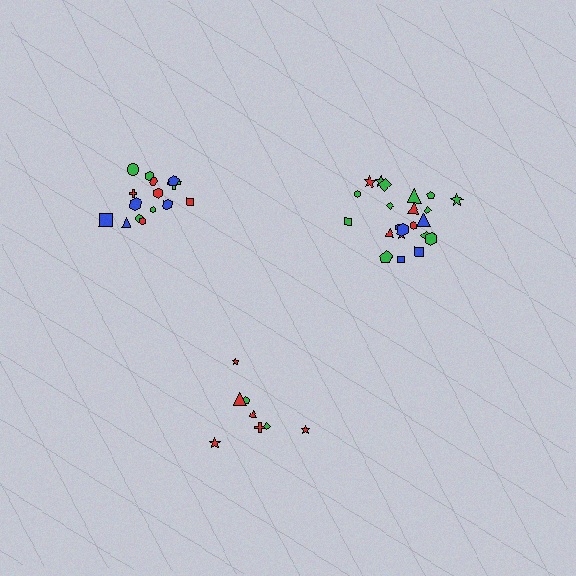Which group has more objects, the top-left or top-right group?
The top-right group.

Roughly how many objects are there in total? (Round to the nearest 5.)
Roughly 45 objects in total.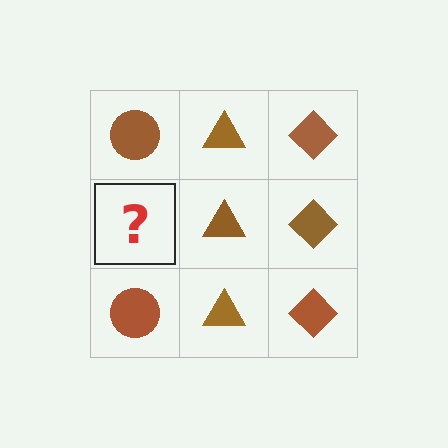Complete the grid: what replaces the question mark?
The question mark should be replaced with a brown circle.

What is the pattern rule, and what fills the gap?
The rule is that each column has a consistent shape. The gap should be filled with a brown circle.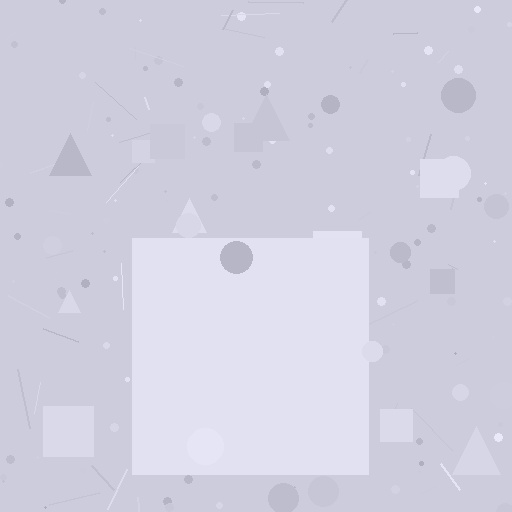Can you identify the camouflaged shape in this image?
The camouflaged shape is a square.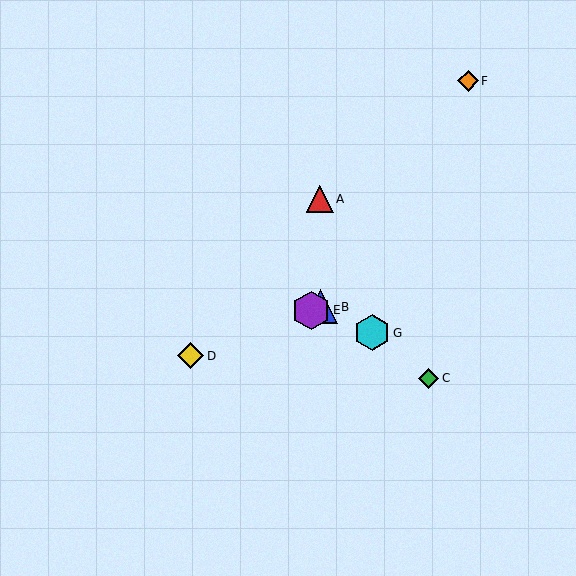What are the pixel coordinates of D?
Object D is at (190, 356).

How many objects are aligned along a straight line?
3 objects (B, D, E) are aligned along a straight line.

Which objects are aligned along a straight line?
Objects B, D, E are aligned along a straight line.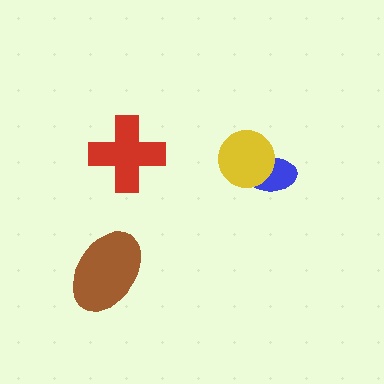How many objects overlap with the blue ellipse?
1 object overlaps with the blue ellipse.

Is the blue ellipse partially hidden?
Yes, it is partially covered by another shape.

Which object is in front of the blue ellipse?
The yellow circle is in front of the blue ellipse.